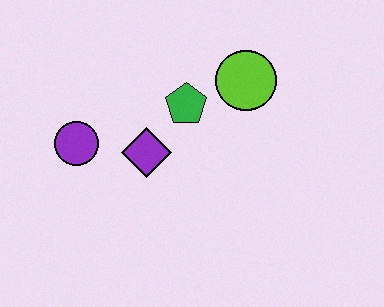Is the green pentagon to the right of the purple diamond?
Yes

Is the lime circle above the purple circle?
Yes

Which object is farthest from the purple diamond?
The lime circle is farthest from the purple diamond.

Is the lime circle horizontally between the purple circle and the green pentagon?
No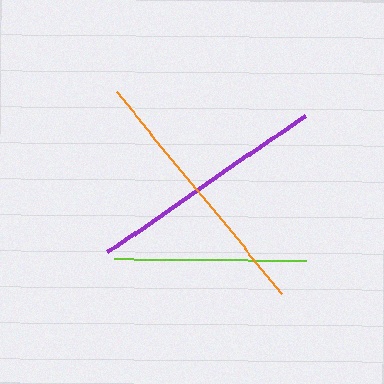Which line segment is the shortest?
The lime line is the shortest at approximately 192 pixels.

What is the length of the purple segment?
The purple segment is approximately 240 pixels long.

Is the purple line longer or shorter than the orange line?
The orange line is longer than the purple line.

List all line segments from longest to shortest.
From longest to shortest: orange, purple, lime.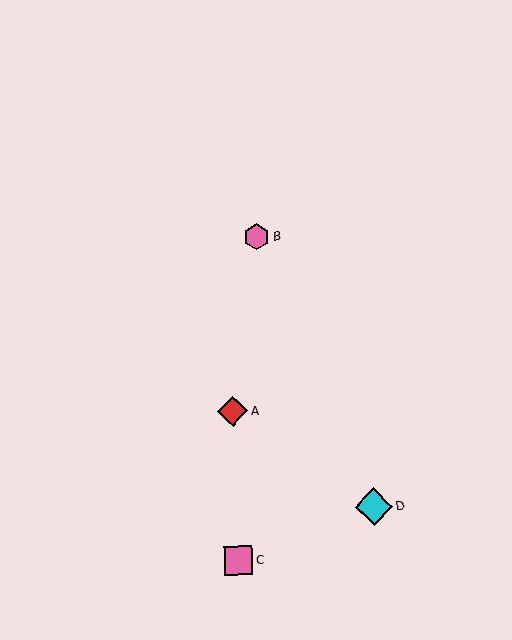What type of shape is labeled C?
Shape C is a pink square.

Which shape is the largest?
The cyan diamond (labeled D) is the largest.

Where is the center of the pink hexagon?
The center of the pink hexagon is at (257, 237).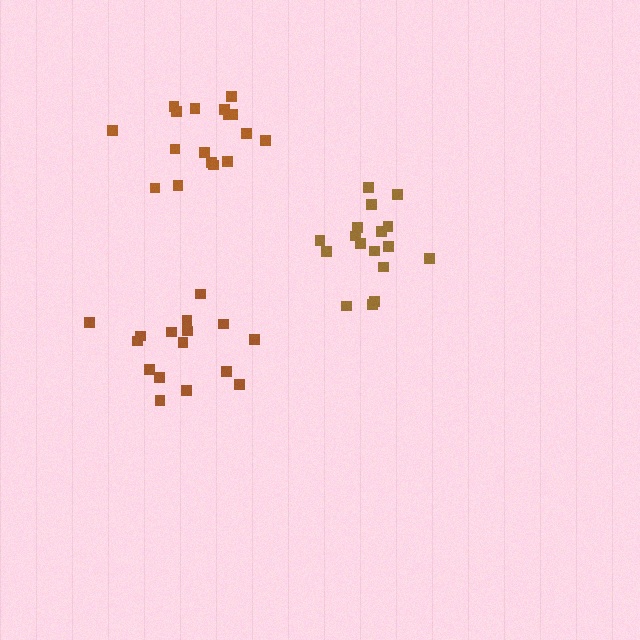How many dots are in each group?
Group 1: 16 dots, Group 2: 17 dots, Group 3: 17 dots (50 total).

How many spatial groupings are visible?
There are 3 spatial groupings.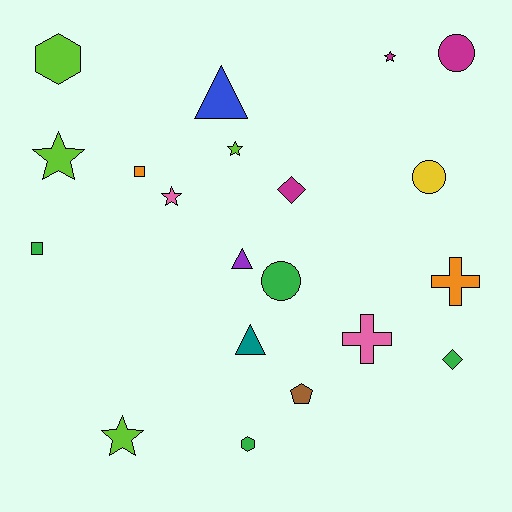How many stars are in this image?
There are 5 stars.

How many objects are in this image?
There are 20 objects.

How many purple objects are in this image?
There is 1 purple object.